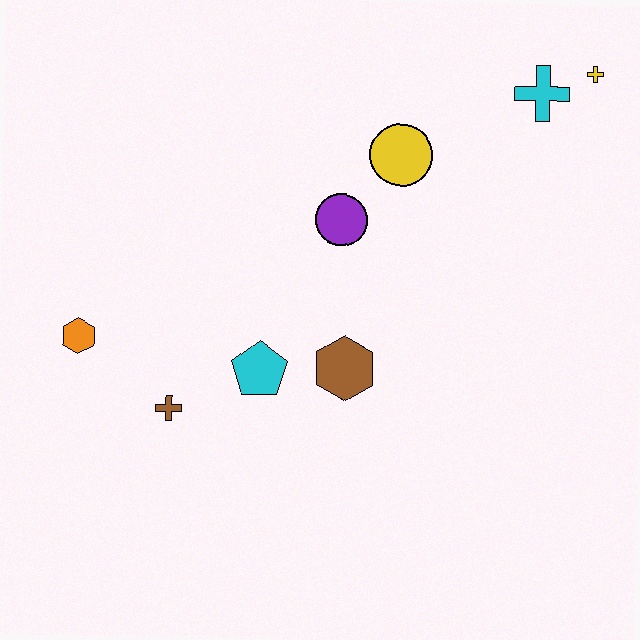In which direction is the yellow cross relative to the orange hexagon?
The yellow cross is to the right of the orange hexagon.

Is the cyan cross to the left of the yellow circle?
No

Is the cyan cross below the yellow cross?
Yes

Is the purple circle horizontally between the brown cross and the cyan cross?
Yes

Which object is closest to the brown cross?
The cyan pentagon is closest to the brown cross.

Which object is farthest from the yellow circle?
The orange hexagon is farthest from the yellow circle.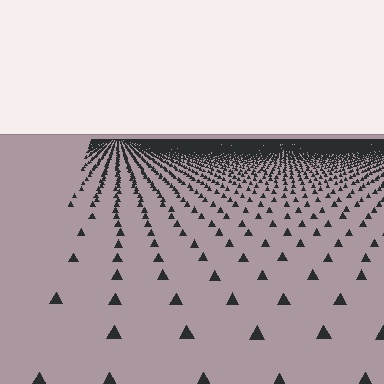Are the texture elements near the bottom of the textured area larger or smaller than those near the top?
Larger. Near the bottom, elements are closer to the viewer and appear at a bigger on-screen size.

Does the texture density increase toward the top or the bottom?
Density increases toward the top.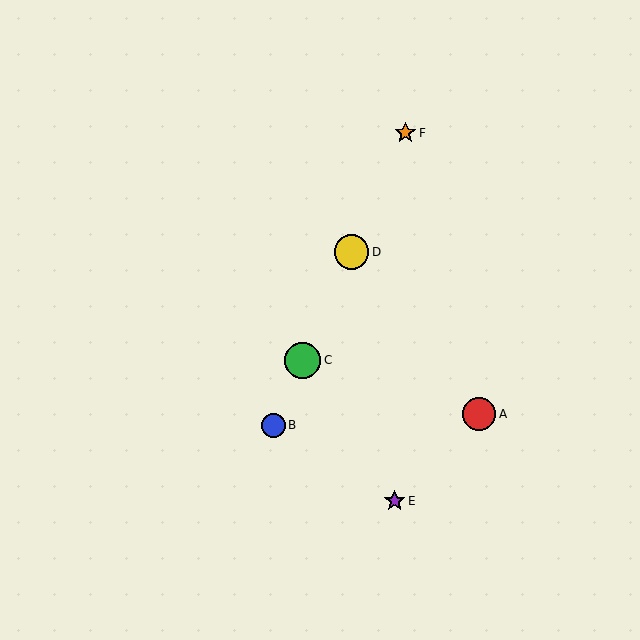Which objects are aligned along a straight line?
Objects B, C, D, F are aligned along a straight line.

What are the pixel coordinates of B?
Object B is at (274, 425).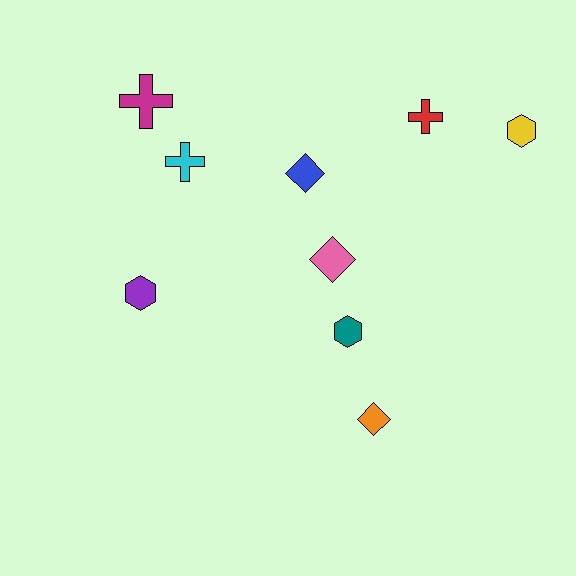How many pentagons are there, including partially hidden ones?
There are no pentagons.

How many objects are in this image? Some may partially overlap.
There are 9 objects.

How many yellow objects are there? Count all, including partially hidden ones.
There is 1 yellow object.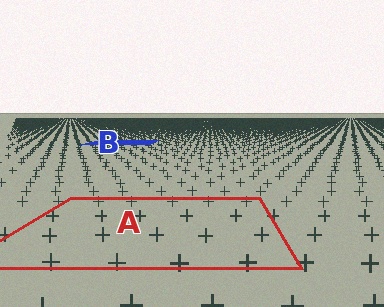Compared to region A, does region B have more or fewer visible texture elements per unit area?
Region B has more texture elements per unit area — they are packed more densely because it is farther away.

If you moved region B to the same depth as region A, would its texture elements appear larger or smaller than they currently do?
They would appear larger. At a closer depth, the same texture elements are projected at a bigger on-screen size.